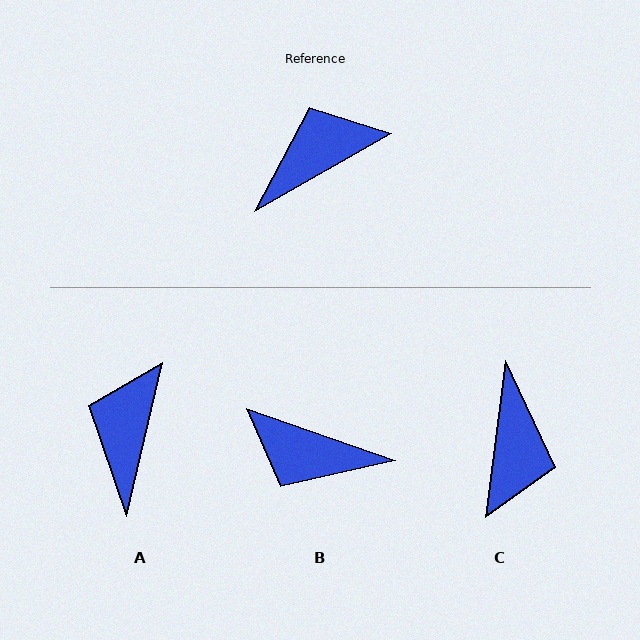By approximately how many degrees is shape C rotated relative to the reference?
Approximately 127 degrees clockwise.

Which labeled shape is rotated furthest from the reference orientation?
B, about 131 degrees away.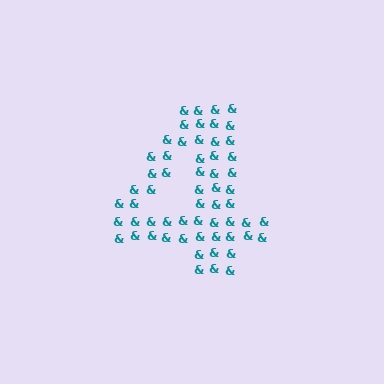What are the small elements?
The small elements are ampersands.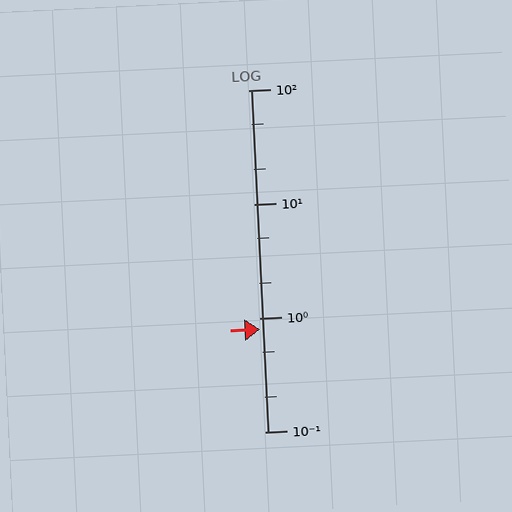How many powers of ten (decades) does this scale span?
The scale spans 3 decades, from 0.1 to 100.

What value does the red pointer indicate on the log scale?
The pointer indicates approximately 0.79.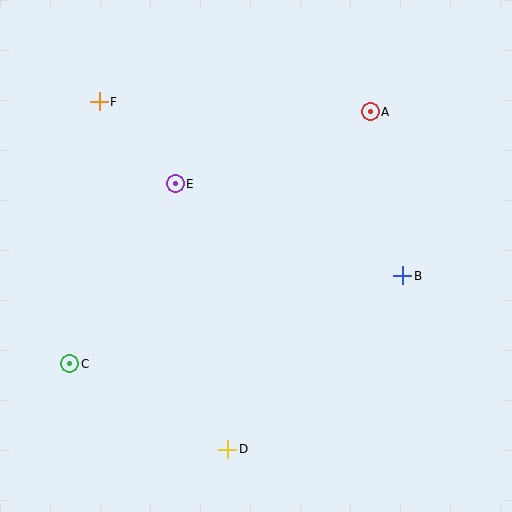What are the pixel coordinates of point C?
Point C is at (70, 364).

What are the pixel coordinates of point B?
Point B is at (403, 276).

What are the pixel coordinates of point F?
Point F is at (99, 102).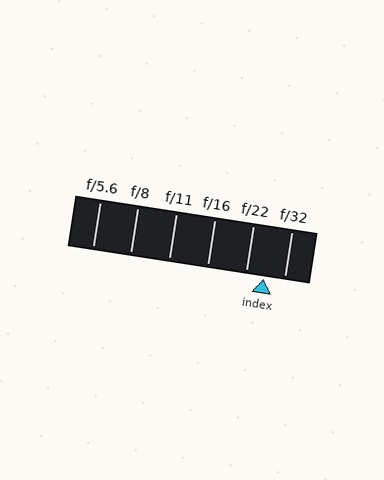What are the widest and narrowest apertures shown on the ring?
The widest aperture shown is f/5.6 and the narrowest is f/32.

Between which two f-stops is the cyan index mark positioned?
The index mark is between f/22 and f/32.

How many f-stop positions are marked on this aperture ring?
There are 6 f-stop positions marked.